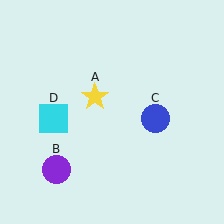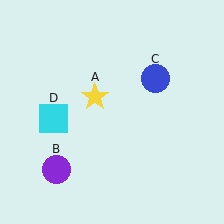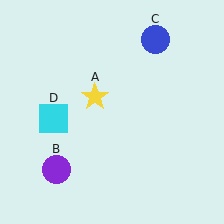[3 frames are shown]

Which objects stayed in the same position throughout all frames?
Yellow star (object A) and purple circle (object B) and cyan square (object D) remained stationary.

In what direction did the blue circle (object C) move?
The blue circle (object C) moved up.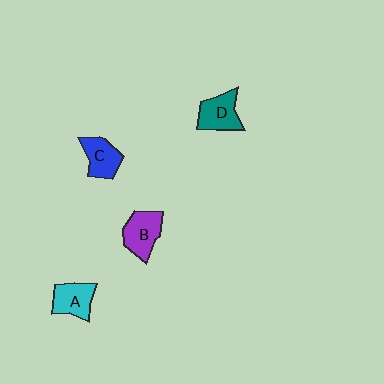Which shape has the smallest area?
Shape A (cyan).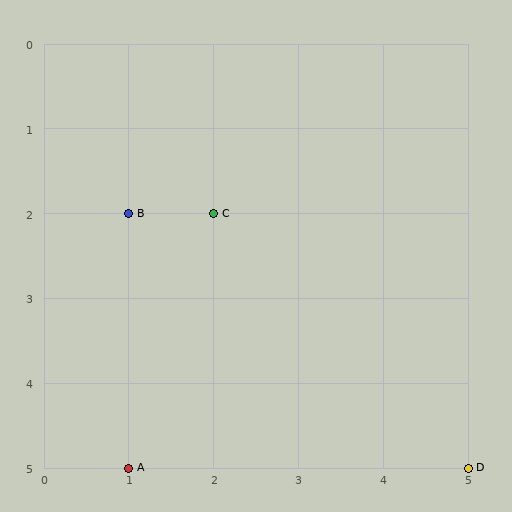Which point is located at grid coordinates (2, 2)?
Point C is at (2, 2).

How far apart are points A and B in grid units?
Points A and B are 3 rows apart.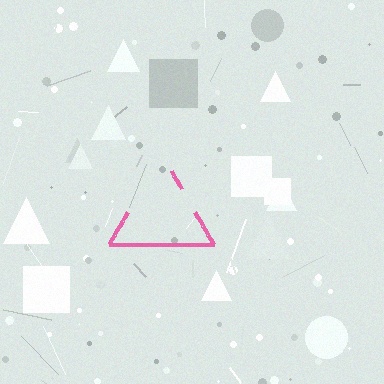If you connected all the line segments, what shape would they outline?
They would outline a triangle.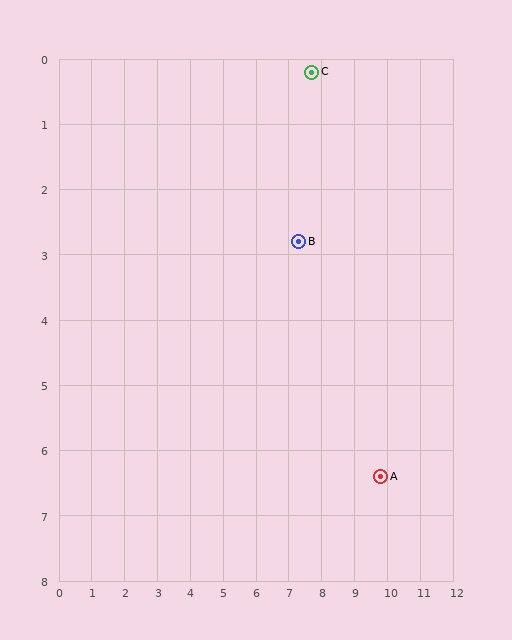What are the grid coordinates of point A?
Point A is at approximately (9.8, 6.4).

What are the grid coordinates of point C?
Point C is at approximately (7.7, 0.2).